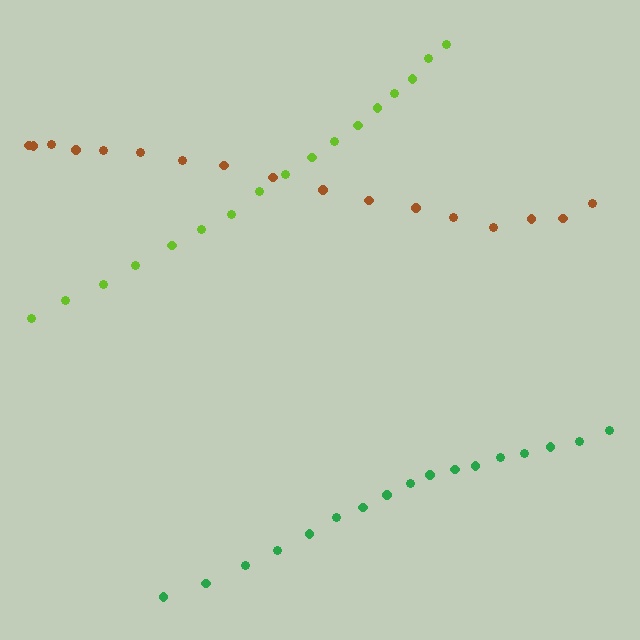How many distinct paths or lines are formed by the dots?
There are 3 distinct paths.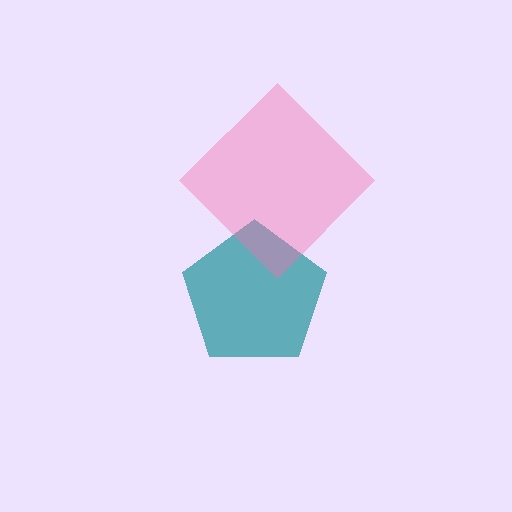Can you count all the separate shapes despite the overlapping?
Yes, there are 2 separate shapes.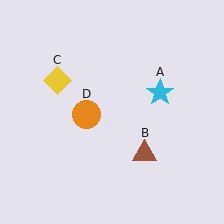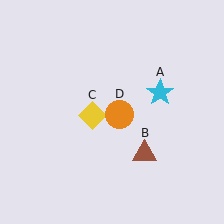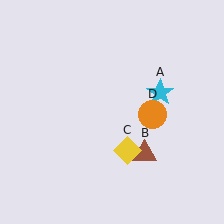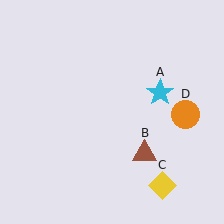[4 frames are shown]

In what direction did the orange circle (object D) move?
The orange circle (object D) moved right.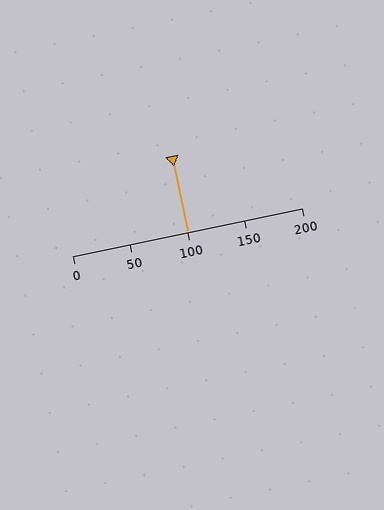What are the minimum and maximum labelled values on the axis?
The axis runs from 0 to 200.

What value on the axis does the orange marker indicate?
The marker indicates approximately 100.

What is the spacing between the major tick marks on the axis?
The major ticks are spaced 50 apart.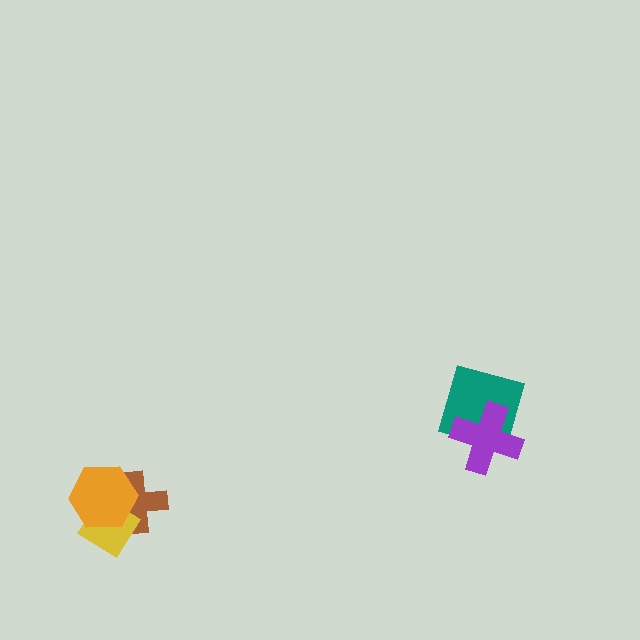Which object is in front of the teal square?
The purple cross is in front of the teal square.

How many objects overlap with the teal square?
1 object overlaps with the teal square.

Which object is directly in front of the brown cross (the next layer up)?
The yellow diamond is directly in front of the brown cross.